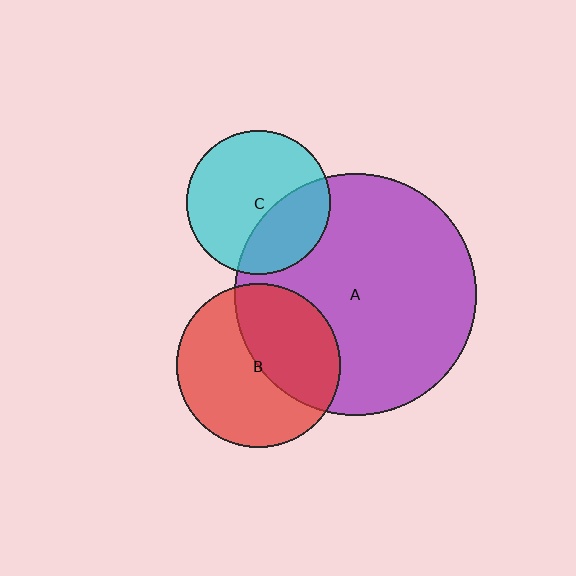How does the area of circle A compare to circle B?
Approximately 2.2 times.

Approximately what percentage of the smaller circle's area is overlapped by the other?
Approximately 35%.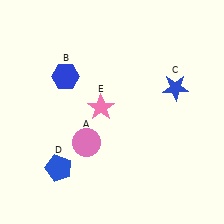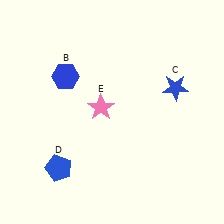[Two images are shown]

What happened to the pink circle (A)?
The pink circle (A) was removed in Image 2. It was in the bottom-left area of Image 1.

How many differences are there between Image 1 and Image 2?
There is 1 difference between the two images.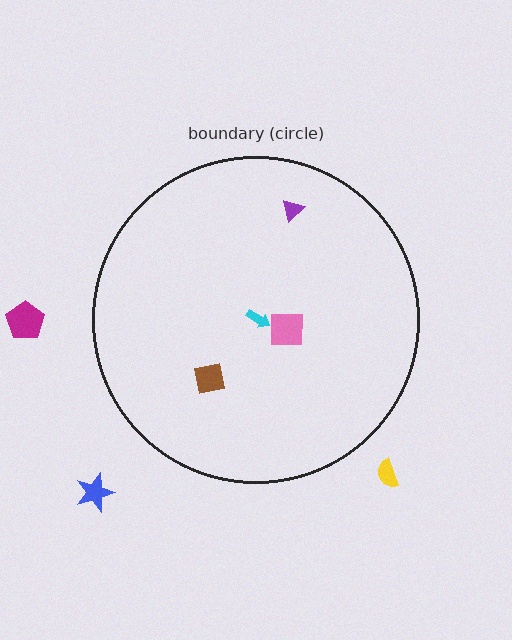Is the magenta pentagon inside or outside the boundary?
Outside.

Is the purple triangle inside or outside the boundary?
Inside.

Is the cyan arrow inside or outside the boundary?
Inside.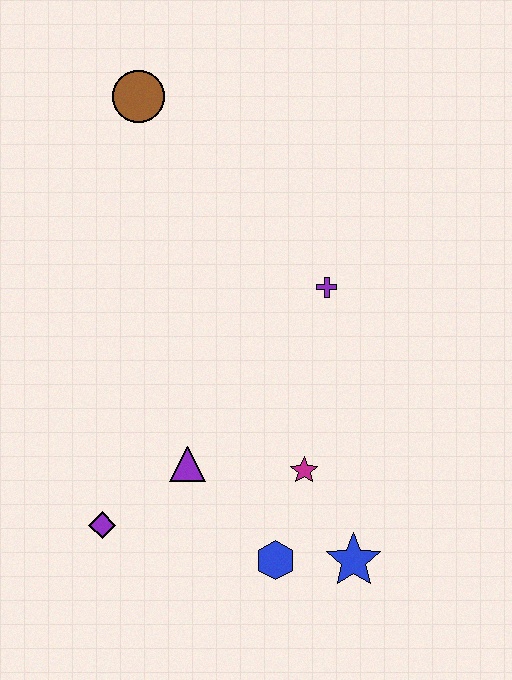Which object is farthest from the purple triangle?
The brown circle is farthest from the purple triangle.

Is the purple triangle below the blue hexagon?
No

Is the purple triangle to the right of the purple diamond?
Yes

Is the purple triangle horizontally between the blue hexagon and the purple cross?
No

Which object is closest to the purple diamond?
The purple triangle is closest to the purple diamond.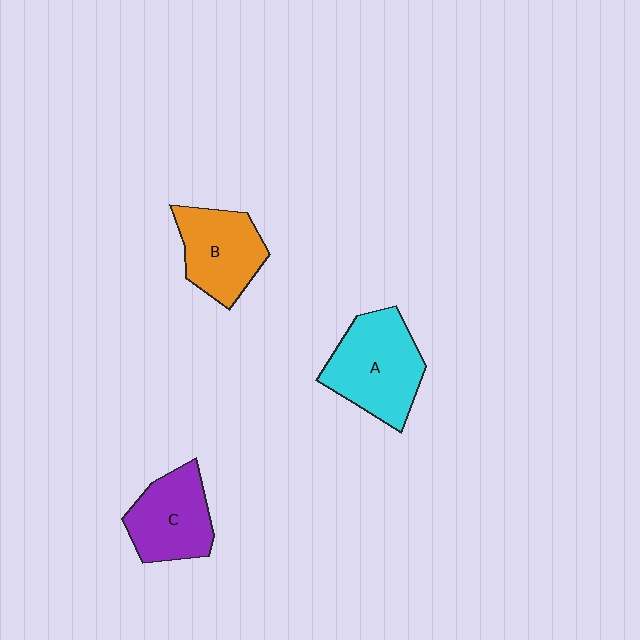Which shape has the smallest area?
Shape B (orange).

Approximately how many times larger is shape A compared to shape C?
Approximately 1.3 times.